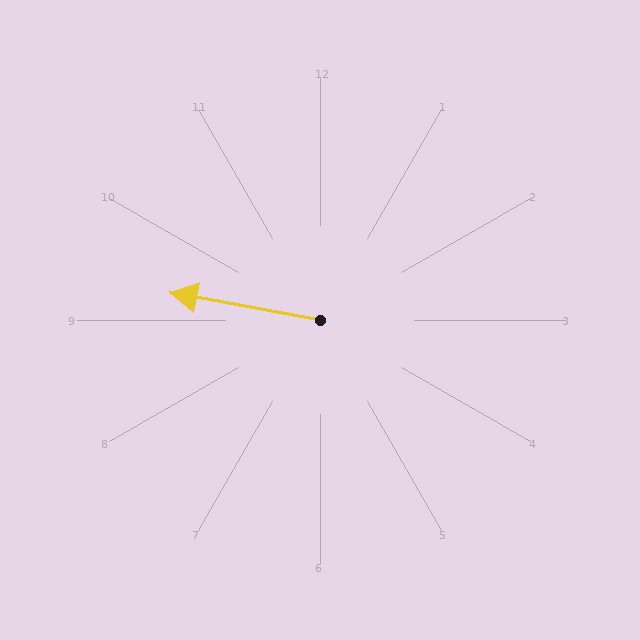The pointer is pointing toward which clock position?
Roughly 9 o'clock.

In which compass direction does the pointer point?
West.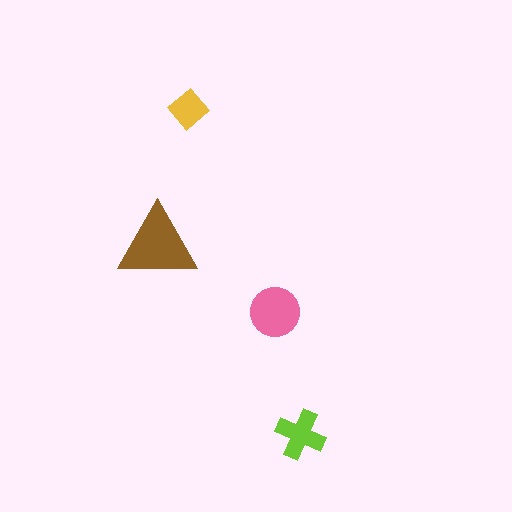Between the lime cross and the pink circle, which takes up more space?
The pink circle.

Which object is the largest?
The brown triangle.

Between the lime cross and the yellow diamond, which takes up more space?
The lime cross.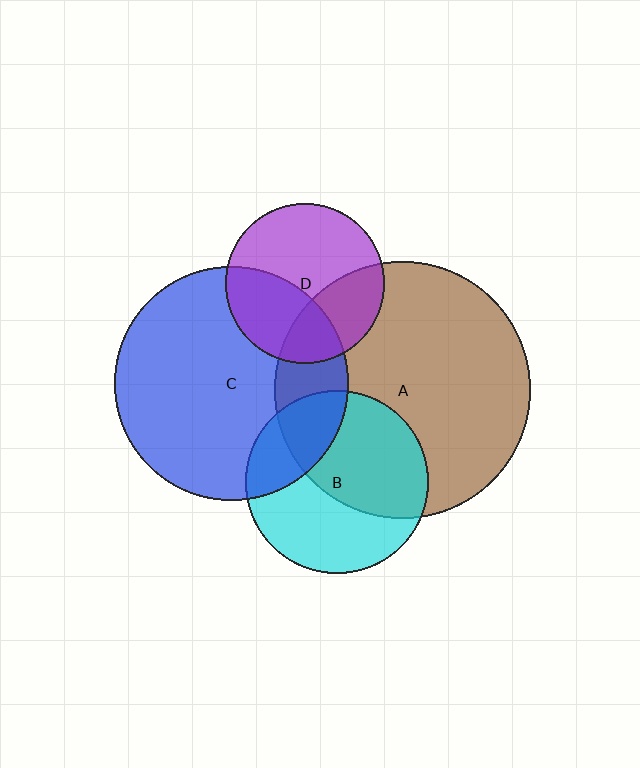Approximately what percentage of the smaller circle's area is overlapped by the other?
Approximately 35%.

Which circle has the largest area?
Circle A (brown).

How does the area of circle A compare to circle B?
Approximately 2.0 times.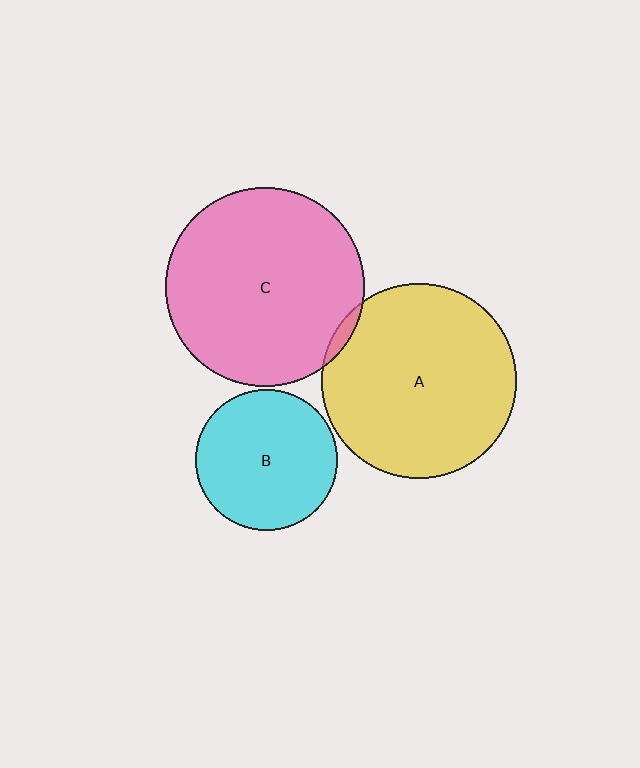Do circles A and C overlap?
Yes.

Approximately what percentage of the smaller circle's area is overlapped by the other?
Approximately 5%.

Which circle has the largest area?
Circle C (pink).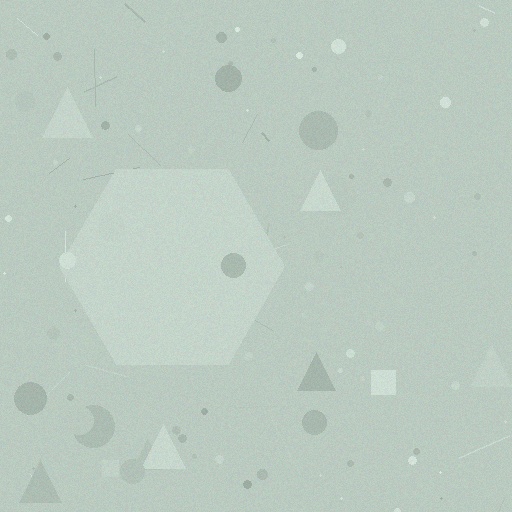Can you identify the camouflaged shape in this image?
The camouflaged shape is a hexagon.